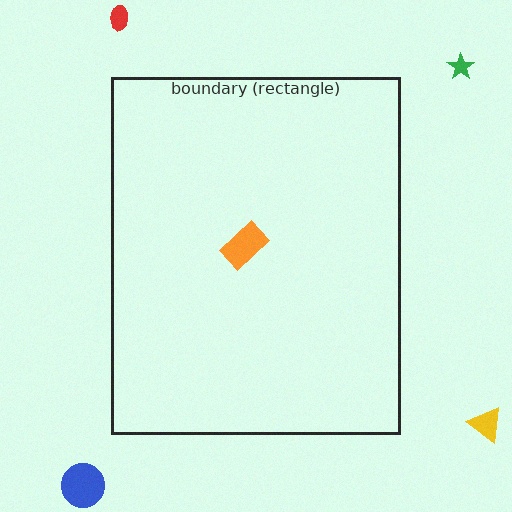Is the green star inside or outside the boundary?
Outside.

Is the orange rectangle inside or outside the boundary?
Inside.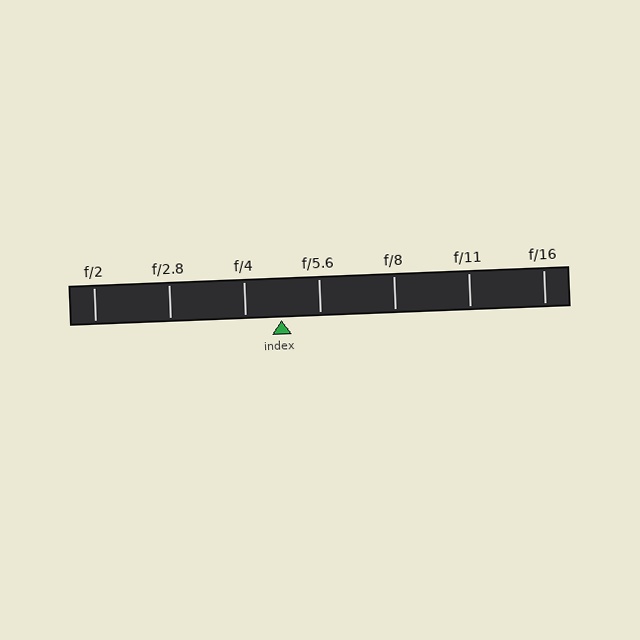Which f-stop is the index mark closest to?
The index mark is closest to f/4.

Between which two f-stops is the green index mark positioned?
The index mark is between f/4 and f/5.6.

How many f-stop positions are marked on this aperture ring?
There are 7 f-stop positions marked.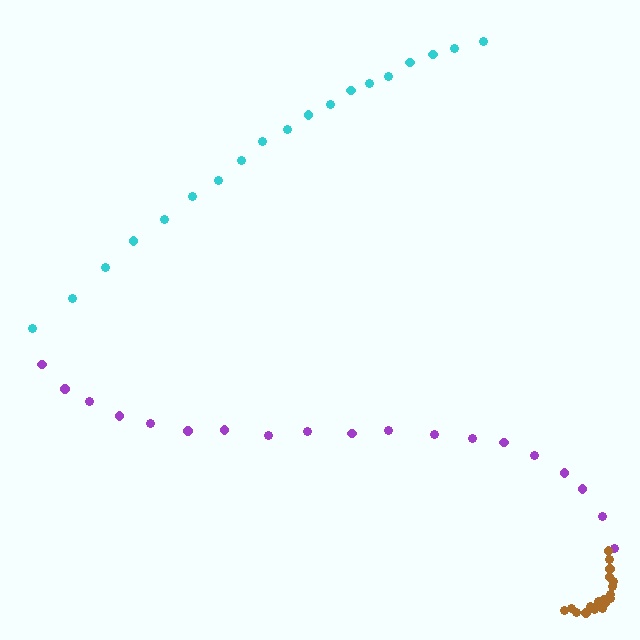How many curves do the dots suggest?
There are 3 distinct paths.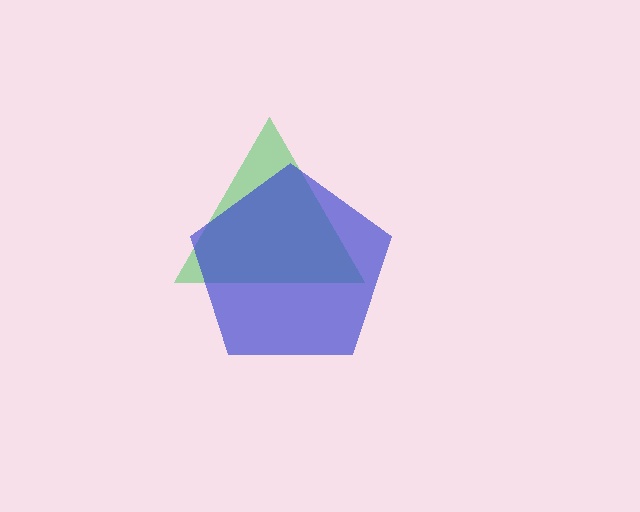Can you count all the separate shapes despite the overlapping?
Yes, there are 2 separate shapes.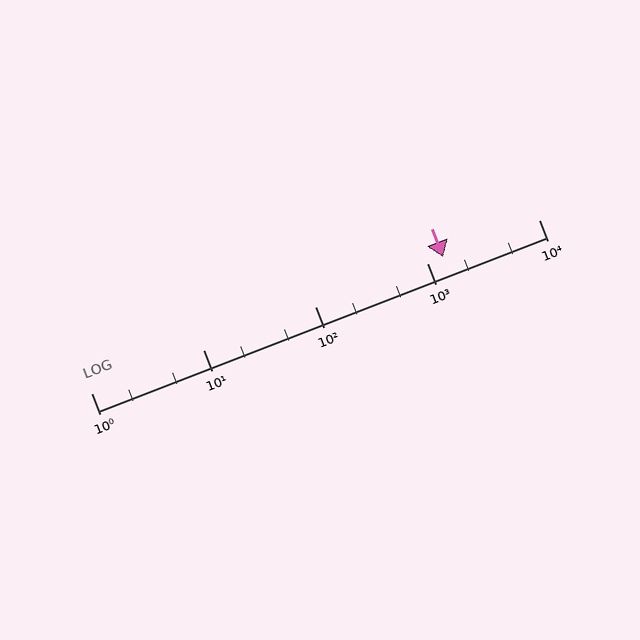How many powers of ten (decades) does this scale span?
The scale spans 4 decades, from 1 to 10000.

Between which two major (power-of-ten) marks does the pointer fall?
The pointer is between 1000 and 10000.